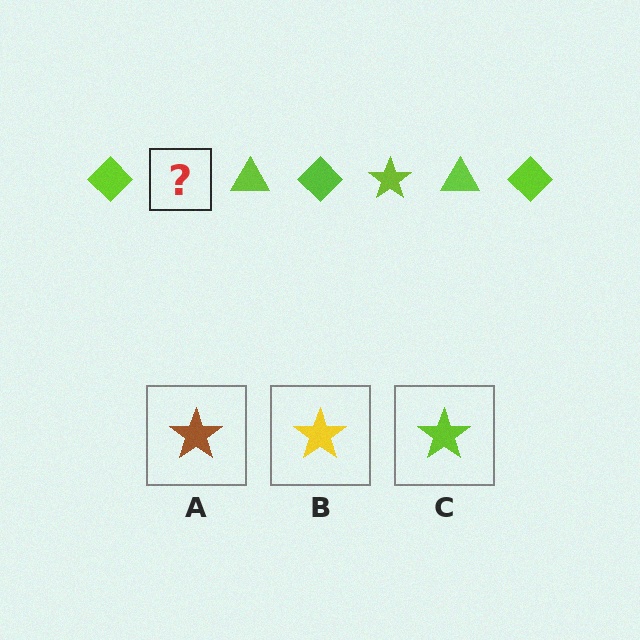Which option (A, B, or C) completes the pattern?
C.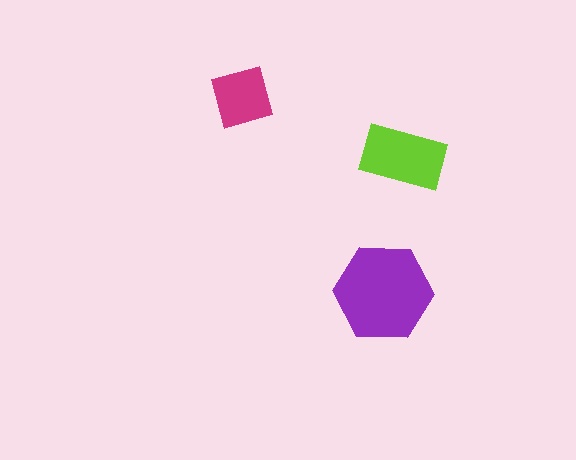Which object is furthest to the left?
The magenta square is leftmost.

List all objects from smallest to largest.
The magenta square, the lime rectangle, the purple hexagon.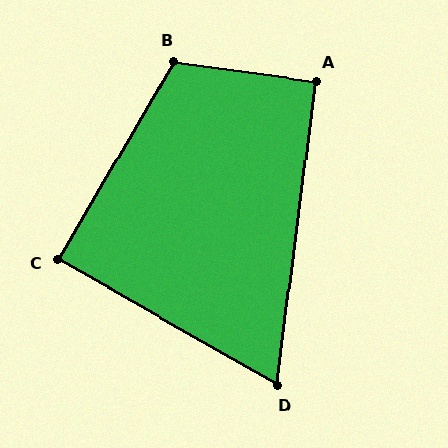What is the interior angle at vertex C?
Approximately 89 degrees (approximately right).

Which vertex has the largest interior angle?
B, at approximately 113 degrees.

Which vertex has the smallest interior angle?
D, at approximately 67 degrees.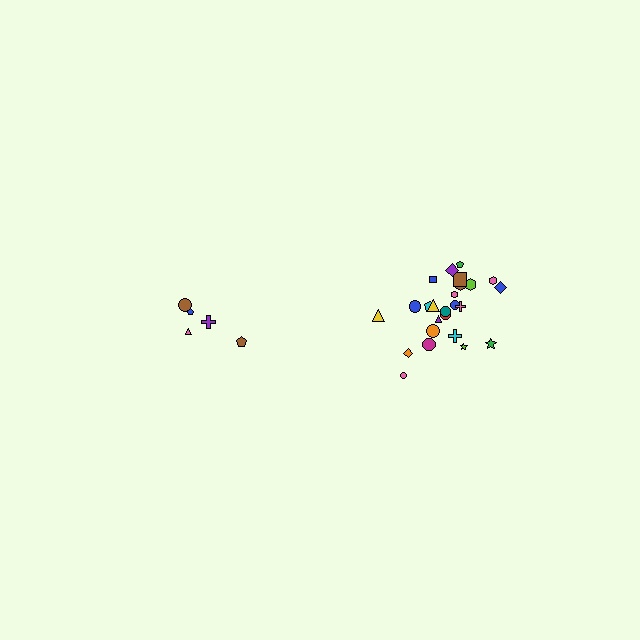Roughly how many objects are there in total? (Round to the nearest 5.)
Roughly 30 objects in total.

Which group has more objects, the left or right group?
The right group.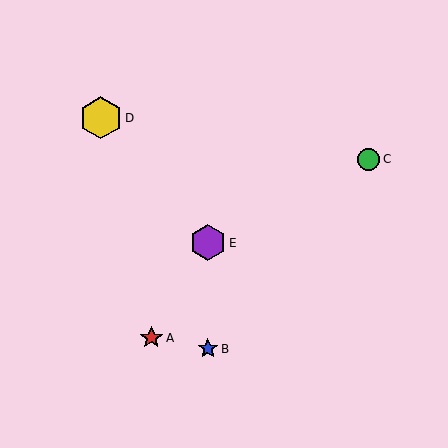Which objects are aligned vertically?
Objects B, E are aligned vertically.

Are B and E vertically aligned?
Yes, both are at x≈208.